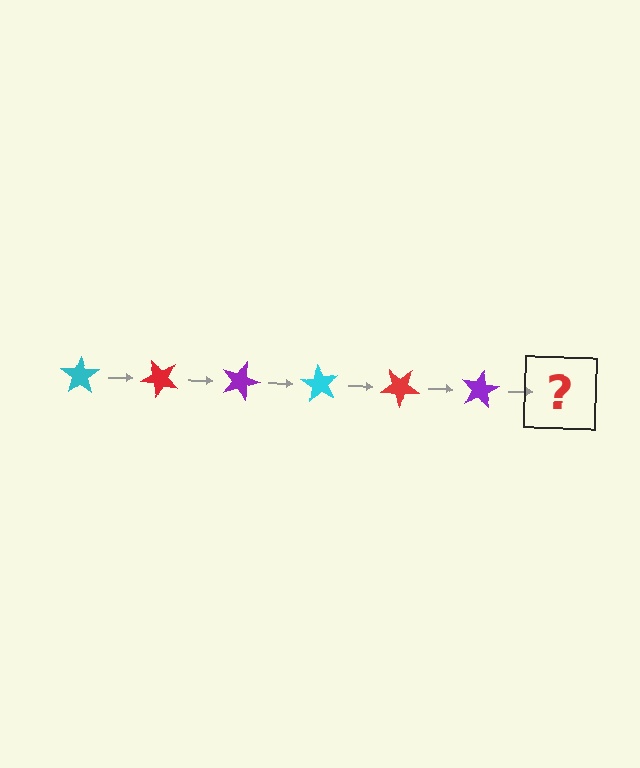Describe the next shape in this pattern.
It should be a cyan star, rotated 270 degrees from the start.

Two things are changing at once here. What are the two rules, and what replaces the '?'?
The two rules are that it rotates 45 degrees each step and the color cycles through cyan, red, and purple. The '?' should be a cyan star, rotated 270 degrees from the start.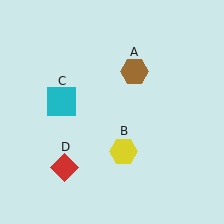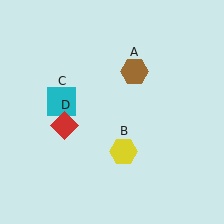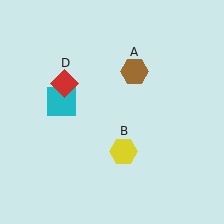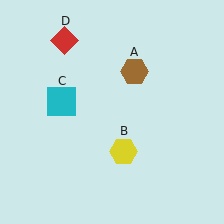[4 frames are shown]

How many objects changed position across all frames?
1 object changed position: red diamond (object D).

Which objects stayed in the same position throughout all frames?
Brown hexagon (object A) and yellow hexagon (object B) and cyan square (object C) remained stationary.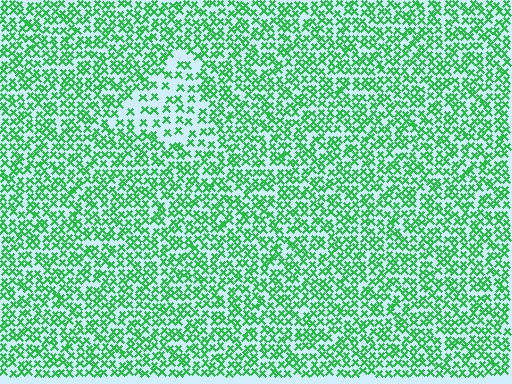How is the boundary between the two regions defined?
The boundary is defined by a change in element density (approximately 1.9x ratio). All elements are the same color, size, and shape.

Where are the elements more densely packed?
The elements are more densely packed outside the triangle boundary.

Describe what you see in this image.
The image contains small green elements arranged at two different densities. A triangle-shaped region is visible where the elements are less densely packed than the surrounding area.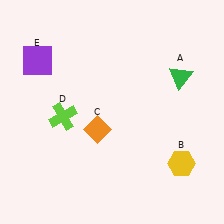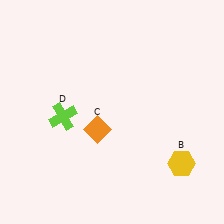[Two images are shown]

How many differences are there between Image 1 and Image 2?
There are 2 differences between the two images.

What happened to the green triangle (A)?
The green triangle (A) was removed in Image 2. It was in the top-right area of Image 1.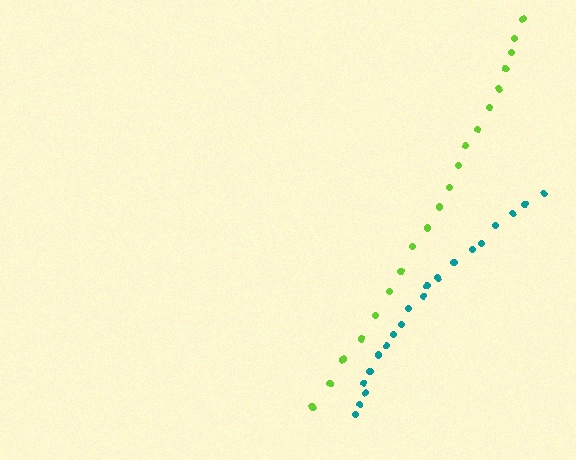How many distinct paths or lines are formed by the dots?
There are 2 distinct paths.